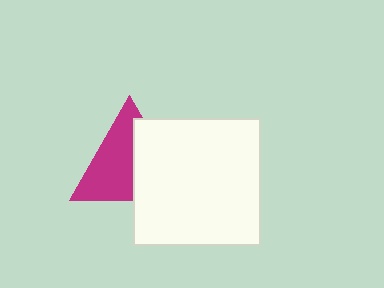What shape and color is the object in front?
The object in front is a white square.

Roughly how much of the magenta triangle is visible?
About half of it is visible (roughly 57%).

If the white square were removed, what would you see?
You would see the complete magenta triangle.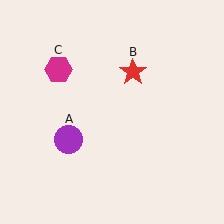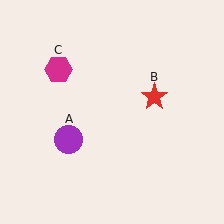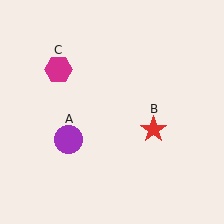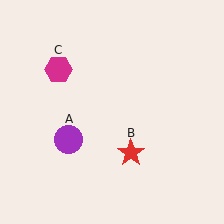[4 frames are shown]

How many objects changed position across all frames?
1 object changed position: red star (object B).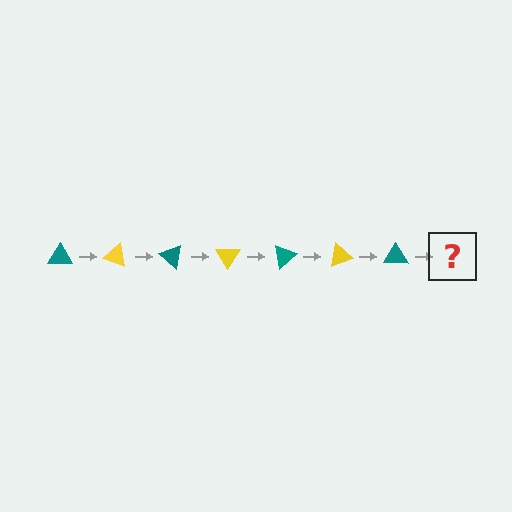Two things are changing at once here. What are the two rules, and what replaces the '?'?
The two rules are that it rotates 20 degrees each step and the color cycles through teal and yellow. The '?' should be a yellow triangle, rotated 140 degrees from the start.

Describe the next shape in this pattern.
It should be a yellow triangle, rotated 140 degrees from the start.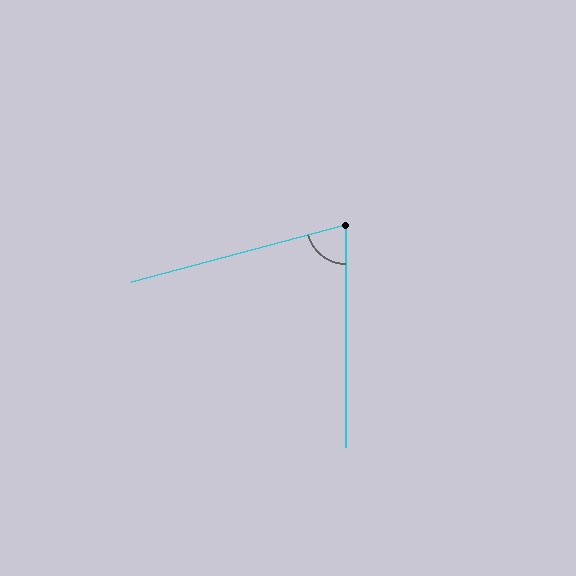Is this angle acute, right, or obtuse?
It is acute.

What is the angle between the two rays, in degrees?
Approximately 75 degrees.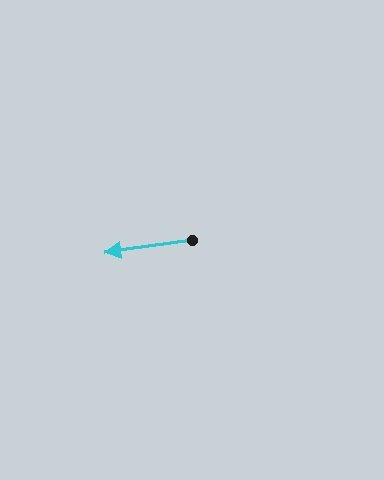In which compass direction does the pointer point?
West.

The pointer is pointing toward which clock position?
Roughly 9 o'clock.